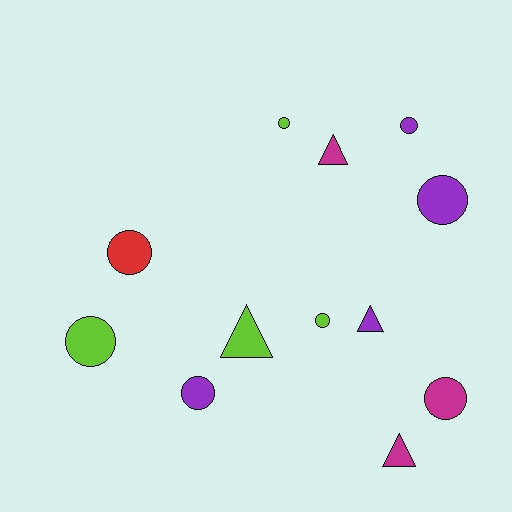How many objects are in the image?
There are 12 objects.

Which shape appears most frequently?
Circle, with 8 objects.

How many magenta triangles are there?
There are 2 magenta triangles.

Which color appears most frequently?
Purple, with 4 objects.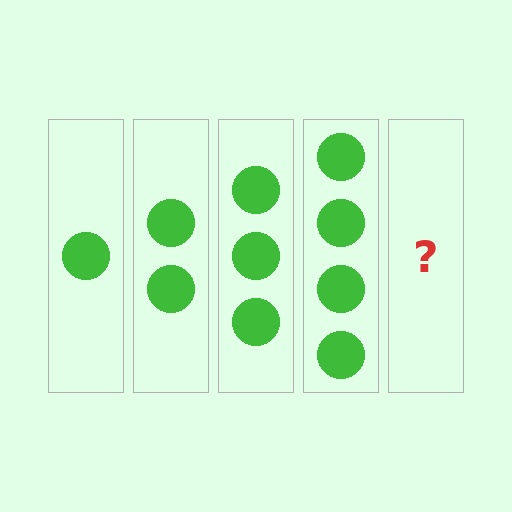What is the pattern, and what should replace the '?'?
The pattern is that each step adds one more circle. The '?' should be 5 circles.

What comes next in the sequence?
The next element should be 5 circles.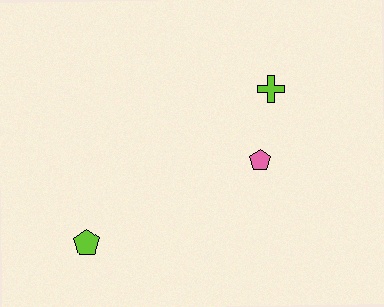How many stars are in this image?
There are no stars.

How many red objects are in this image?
There are no red objects.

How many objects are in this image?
There are 3 objects.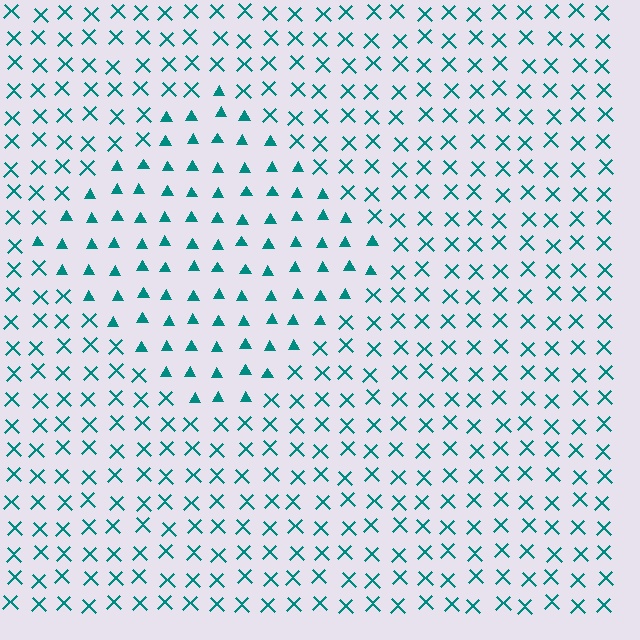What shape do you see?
I see a diamond.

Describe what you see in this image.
The image is filled with small teal elements arranged in a uniform grid. A diamond-shaped region contains triangles, while the surrounding area contains X marks. The boundary is defined purely by the change in element shape.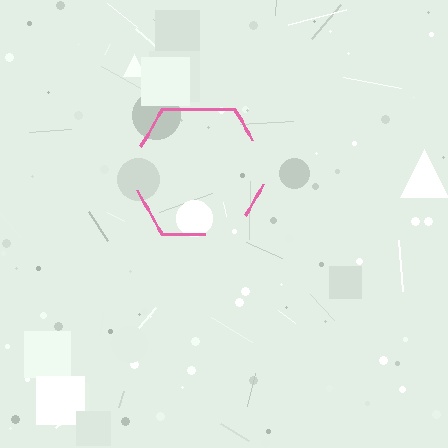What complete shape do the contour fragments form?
The contour fragments form a hexagon.